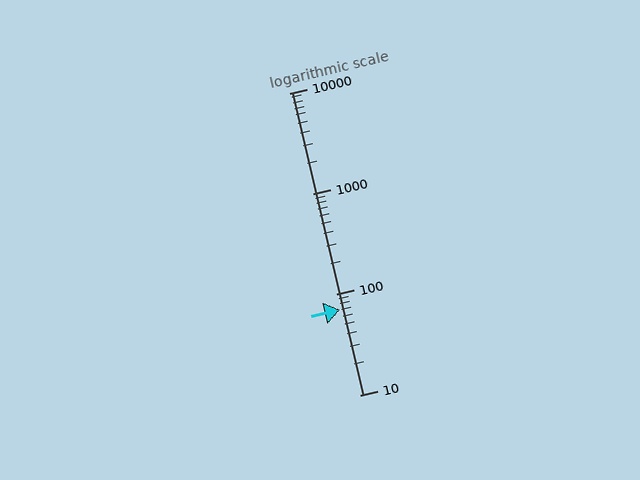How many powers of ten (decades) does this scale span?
The scale spans 3 decades, from 10 to 10000.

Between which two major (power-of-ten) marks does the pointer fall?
The pointer is between 10 and 100.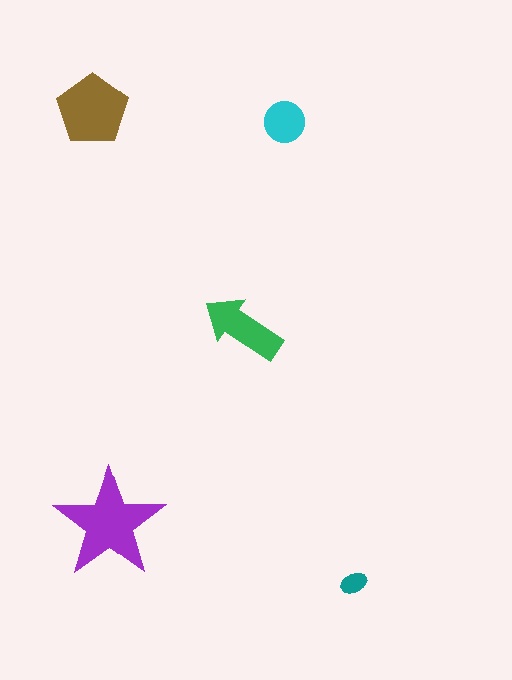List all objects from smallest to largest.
The teal ellipse, the cyan circle, the green arrow, the brown pentagon, the purple star.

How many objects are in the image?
There are 5 objects in the image.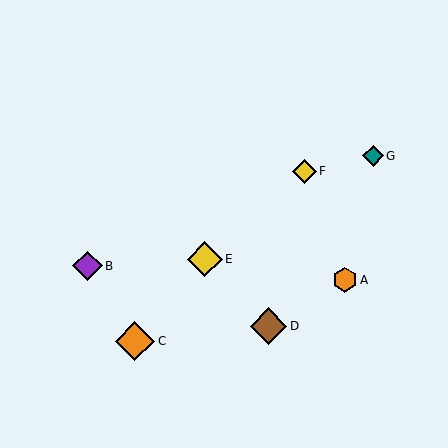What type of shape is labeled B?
Shape B is a purple diamond.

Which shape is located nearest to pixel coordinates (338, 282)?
The orange hexagon (labeled A) at (345, 280) is nearest to that location.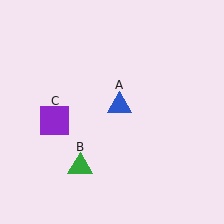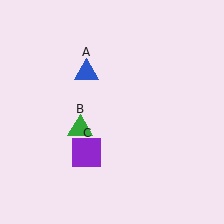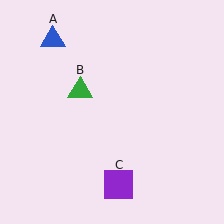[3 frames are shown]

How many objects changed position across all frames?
3 objects changed position: blue triangle (object A), green triangle (object B), purple square (object C).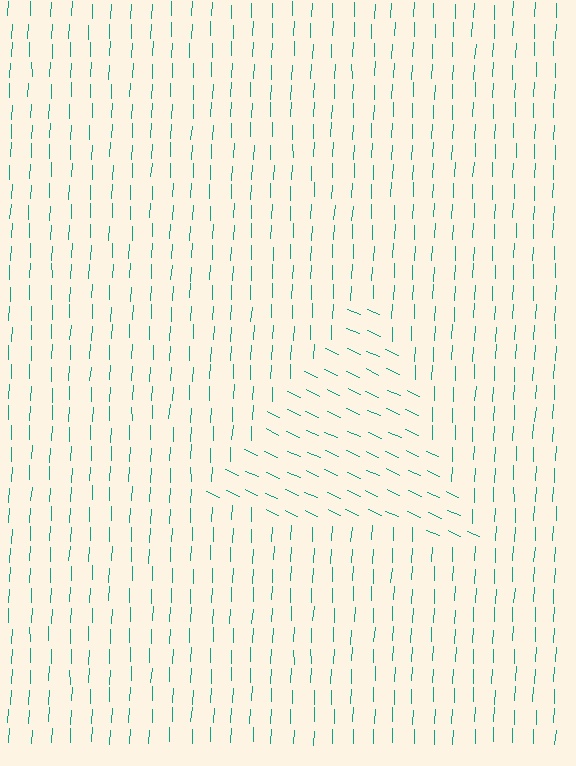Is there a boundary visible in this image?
Yes, there is a texture boundary formed by a change in line orientation.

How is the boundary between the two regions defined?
The boundary is defined purely by a change in line orientation (approximately 68 degrees difference). All lines are the same color and thickness.